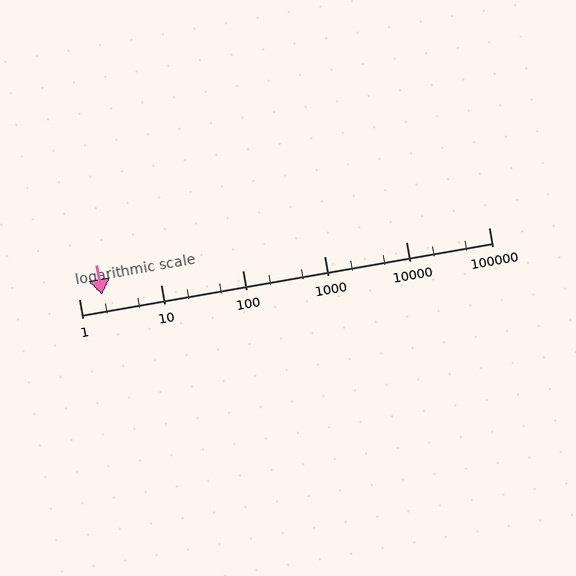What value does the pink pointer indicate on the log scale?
The pointer indicates approximately 1.9.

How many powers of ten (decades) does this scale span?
The scale spans 5 decades, from 1 to 100000.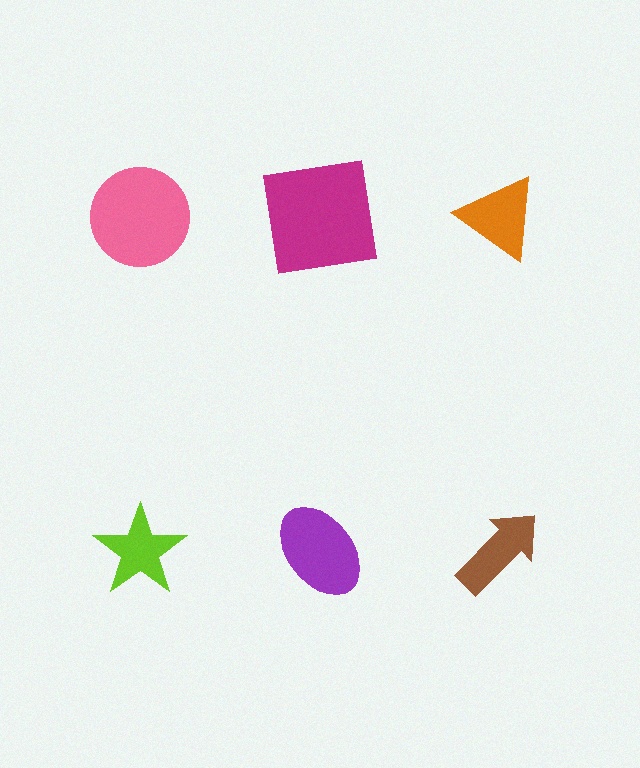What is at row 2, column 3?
A brown arrow.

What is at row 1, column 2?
A magenta square.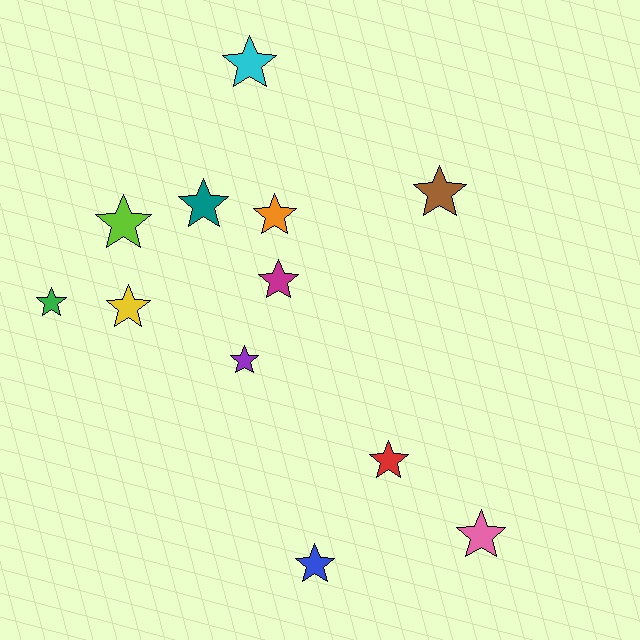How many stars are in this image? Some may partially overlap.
There are 12 stars.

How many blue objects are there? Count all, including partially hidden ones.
There is 1 blue object.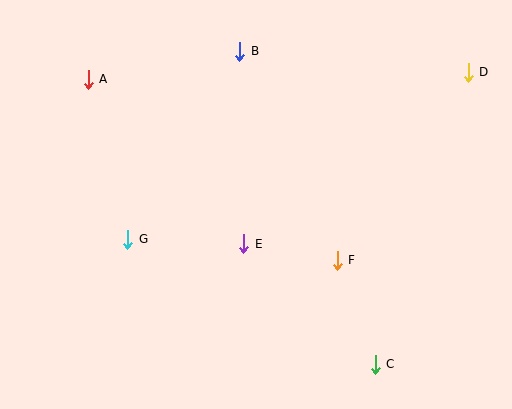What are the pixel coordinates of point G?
Point G is at (128, 239).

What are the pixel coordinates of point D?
Point D is at (468, 72).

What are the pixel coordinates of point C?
Point C is at (375, 364).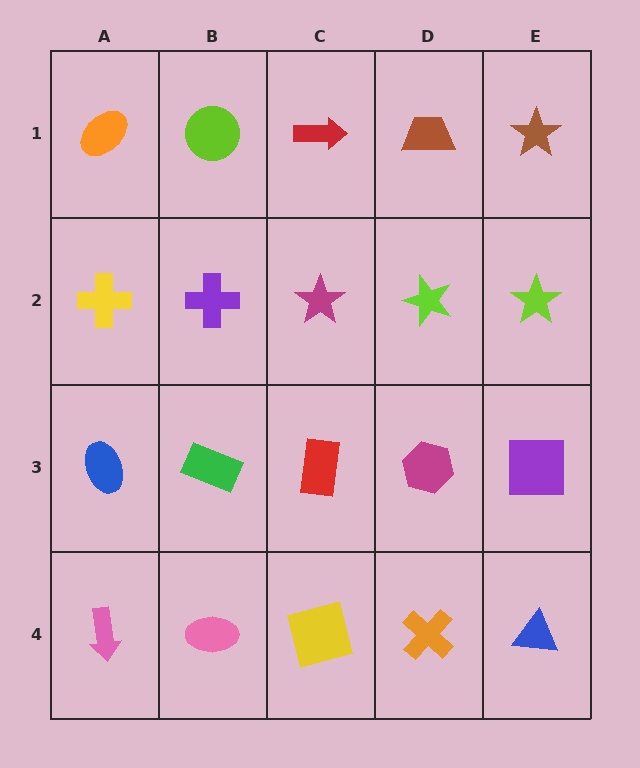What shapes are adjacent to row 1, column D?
A lime star (row 2, column D), a red arrow (row 1, column C), a brown star (row 1, column E).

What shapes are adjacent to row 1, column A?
A yellow cross (row 2, column A), a lime circle (row 1, column B).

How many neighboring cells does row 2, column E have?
3.